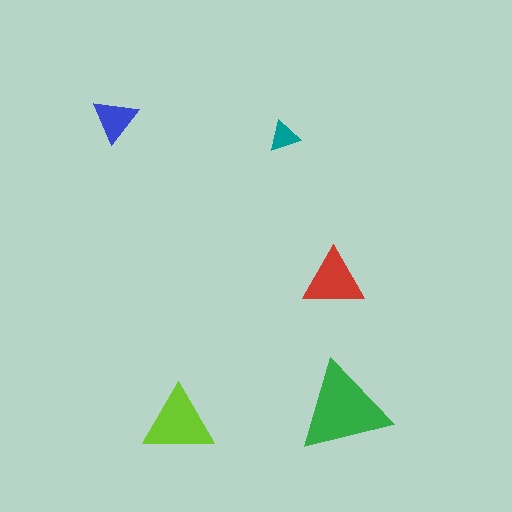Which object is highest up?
The blue triangle is topmost.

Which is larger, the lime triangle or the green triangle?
The green one.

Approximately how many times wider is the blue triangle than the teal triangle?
About 1.5 times wider.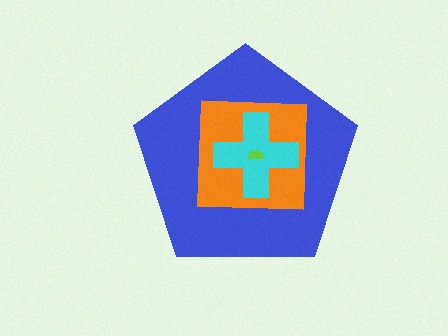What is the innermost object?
The lime semicircle.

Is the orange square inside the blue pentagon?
Yes.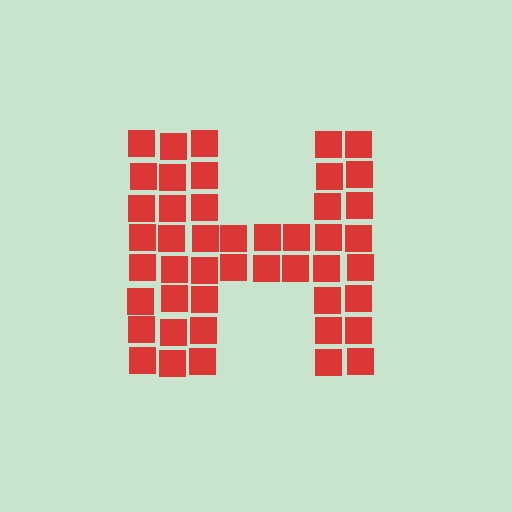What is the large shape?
The large shape is the letter H.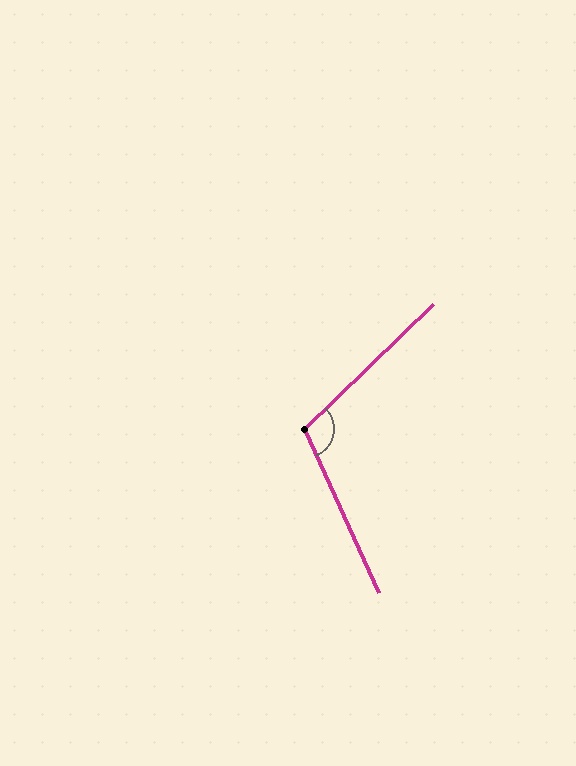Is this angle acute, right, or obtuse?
It is obtuse.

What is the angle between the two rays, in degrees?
Approximately 110 degrees.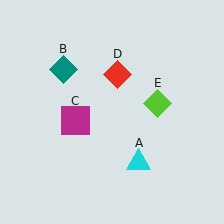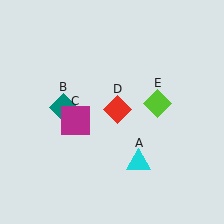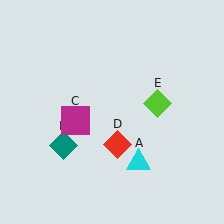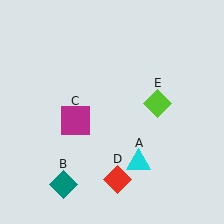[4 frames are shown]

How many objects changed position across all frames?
2 objects changed position: teal diamond (object B), red diamond (object D).